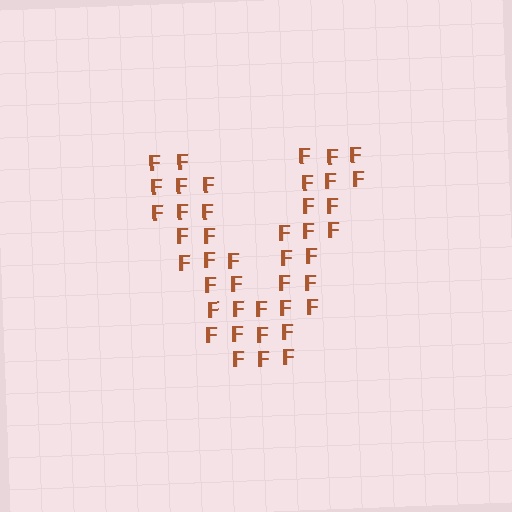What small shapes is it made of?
It is made of small letter F's.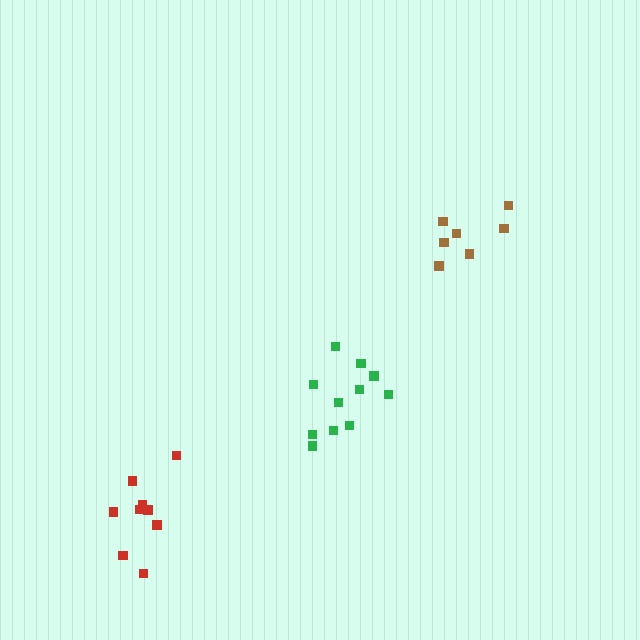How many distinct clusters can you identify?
There are 3 distinct clusters.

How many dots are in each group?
Group 1: 11 dots, Group 2: 10 dots, Group 3: 7 dots (28 total).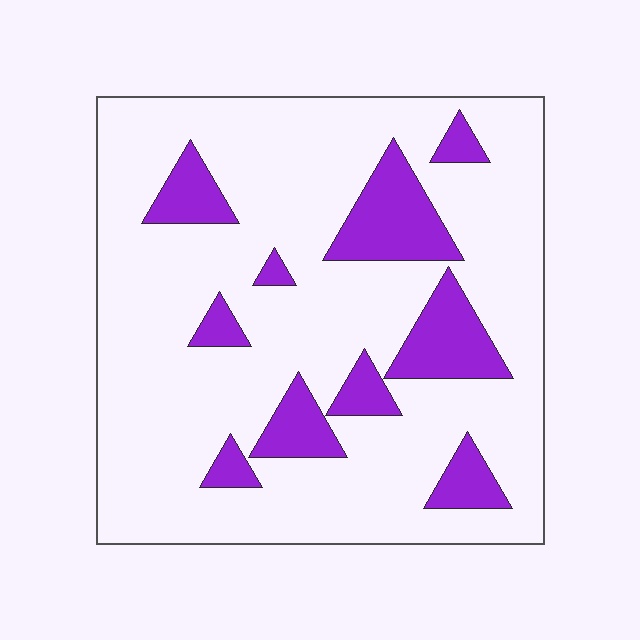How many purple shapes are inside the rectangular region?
10.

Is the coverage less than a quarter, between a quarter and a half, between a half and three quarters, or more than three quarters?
Less than a quarter.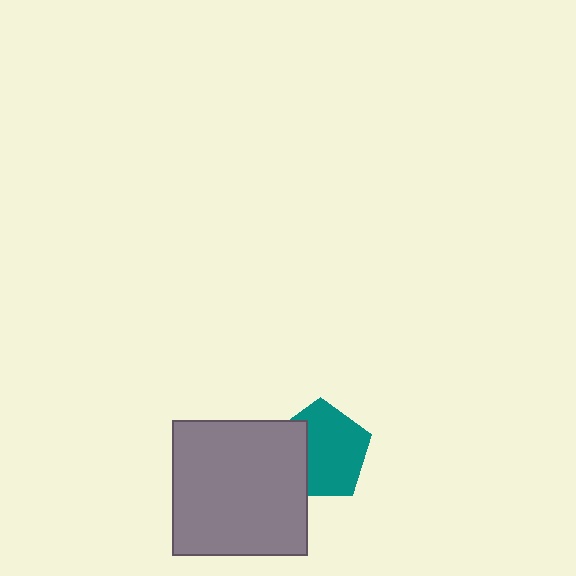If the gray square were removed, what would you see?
You would see the complete teal pentagon.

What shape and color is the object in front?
The object in front is a gray square.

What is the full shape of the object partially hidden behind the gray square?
The partially hidden object is a teal pentagon.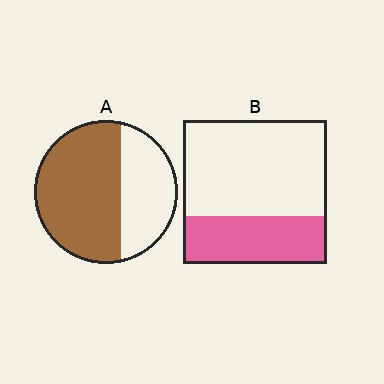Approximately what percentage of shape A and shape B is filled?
A is approximately 65% and B is approximately 35%.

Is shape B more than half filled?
No.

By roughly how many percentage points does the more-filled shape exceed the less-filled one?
By roughly 30 percentage points (A over B).